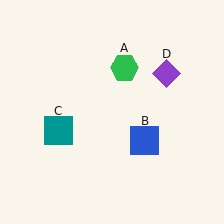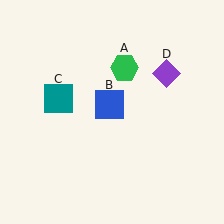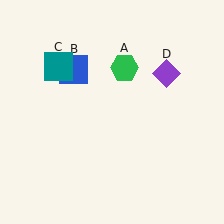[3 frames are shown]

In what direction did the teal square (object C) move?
The teal square (object C) moved up.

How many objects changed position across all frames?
2 objects changed position: blue square (object B), teal square (object C).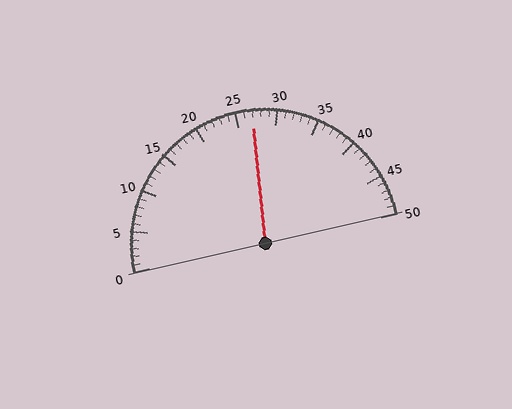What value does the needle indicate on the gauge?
The needle indicates approximately 27.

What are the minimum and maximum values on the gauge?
The gauge ranges from 0 to 50.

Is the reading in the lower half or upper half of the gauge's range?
The reading is in the upper half of the range (0 to 50).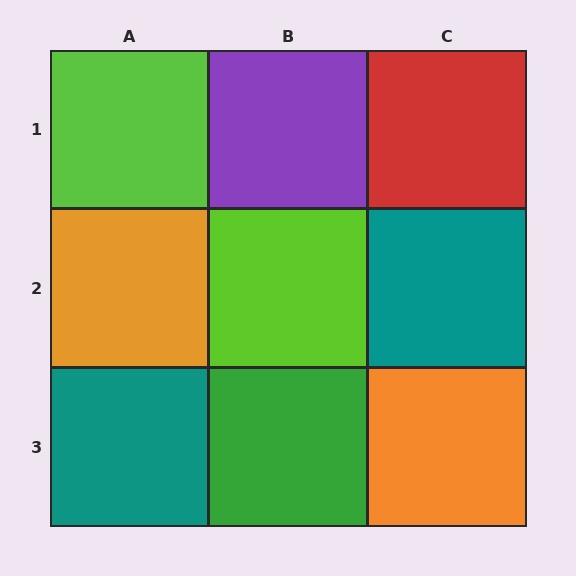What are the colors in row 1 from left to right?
Lime, purple, red.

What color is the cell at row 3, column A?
Teal.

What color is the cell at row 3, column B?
Green.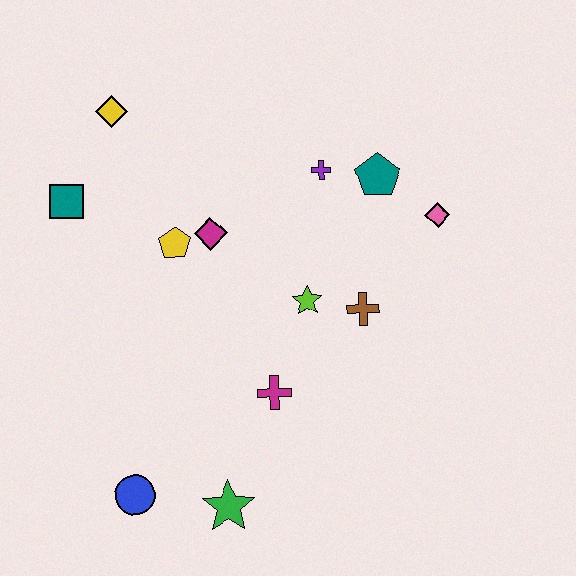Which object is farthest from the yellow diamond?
The green star is farthest from the yellow diamond.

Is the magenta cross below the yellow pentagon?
Yes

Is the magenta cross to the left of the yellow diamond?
No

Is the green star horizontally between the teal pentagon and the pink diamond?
No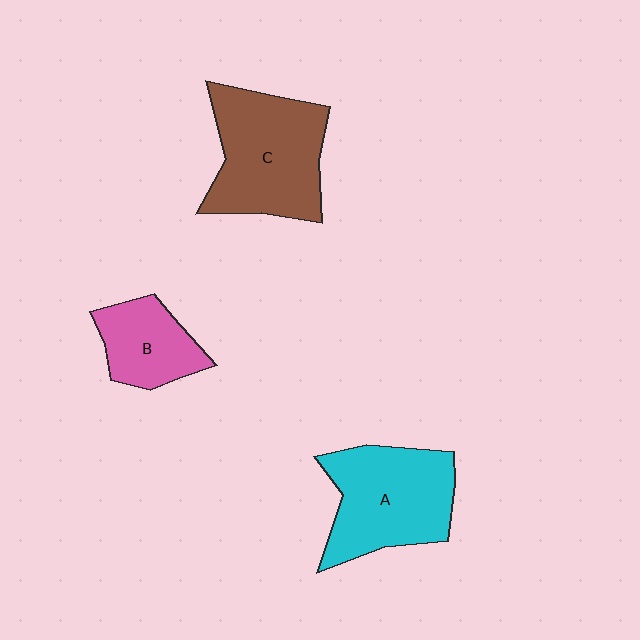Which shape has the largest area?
Shape C (brown).